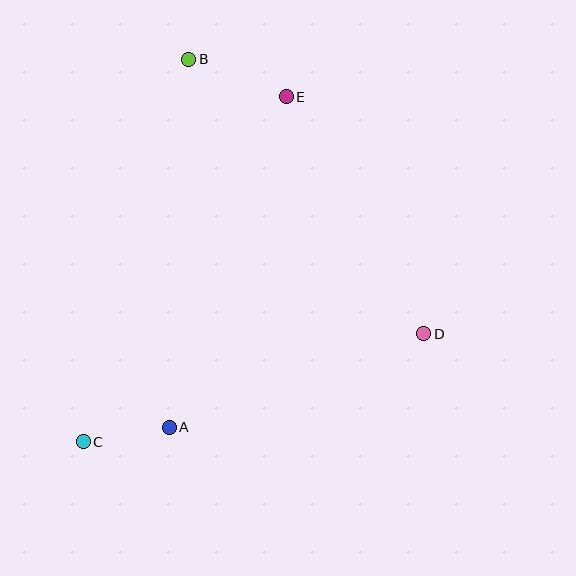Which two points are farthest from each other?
Points C and E are farthest from each other.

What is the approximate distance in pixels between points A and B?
The distance between A and B is approximately 368 pixels.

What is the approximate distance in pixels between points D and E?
The distance between D and E is approximately 274 pixels.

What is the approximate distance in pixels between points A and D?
The distance between A and D is approximately 271 pixels.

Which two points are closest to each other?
Points A and C are closest to each other.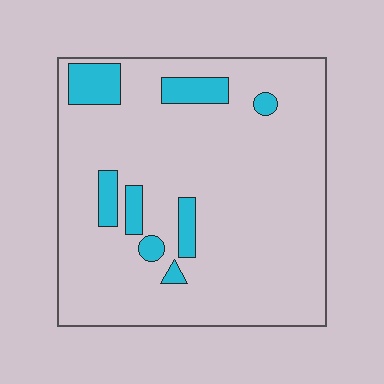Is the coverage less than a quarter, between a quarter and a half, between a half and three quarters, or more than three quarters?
Less than a quarter.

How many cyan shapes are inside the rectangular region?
8.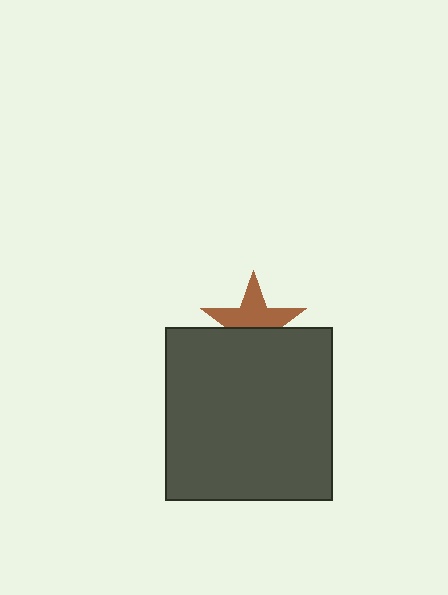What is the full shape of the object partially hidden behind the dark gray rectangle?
The partially hidden object is a brown star.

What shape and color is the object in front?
The object in front is a dark gray rectangle.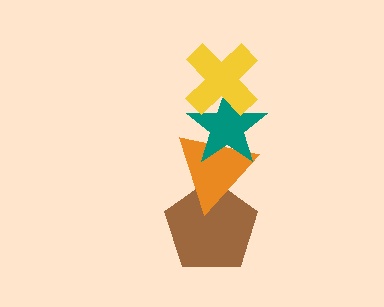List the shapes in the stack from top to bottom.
From top to bottom: the yellow cross, the teal star, the orange triangle, the brown pentagon.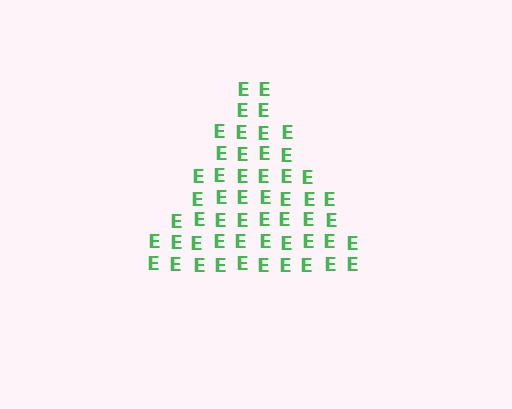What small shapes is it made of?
It is made of small letter E's.